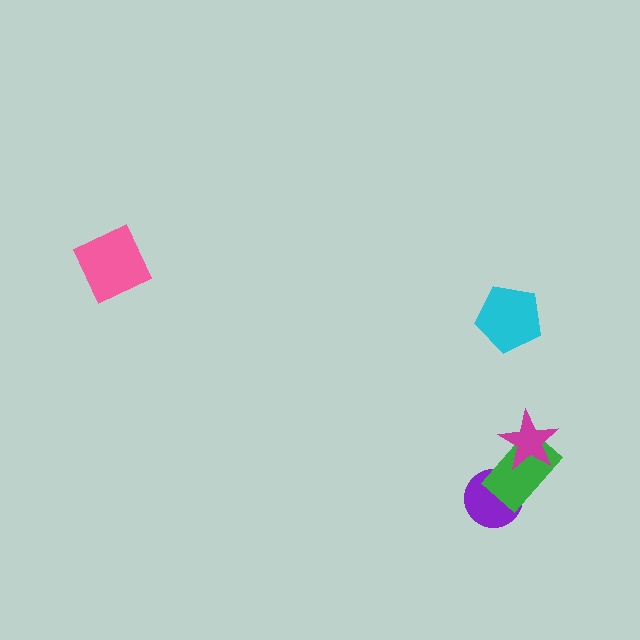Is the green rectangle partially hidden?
Yes, it is partially covered by another shape.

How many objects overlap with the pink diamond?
0 objects overlap with the pink diamond.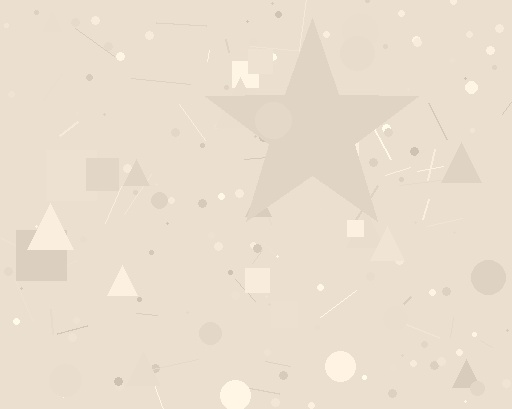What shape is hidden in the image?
A star is hidden in the image.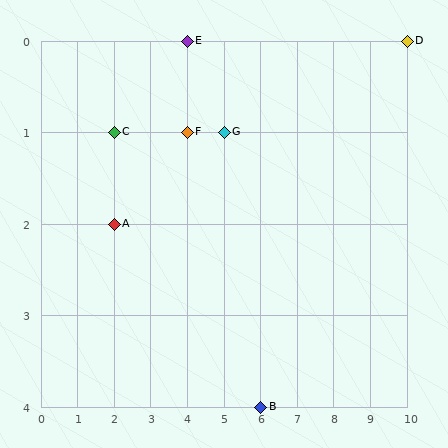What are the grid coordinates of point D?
Point D is at grid coordinates (10, 0).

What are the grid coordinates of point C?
Point C is at grid coordinates (2, 1).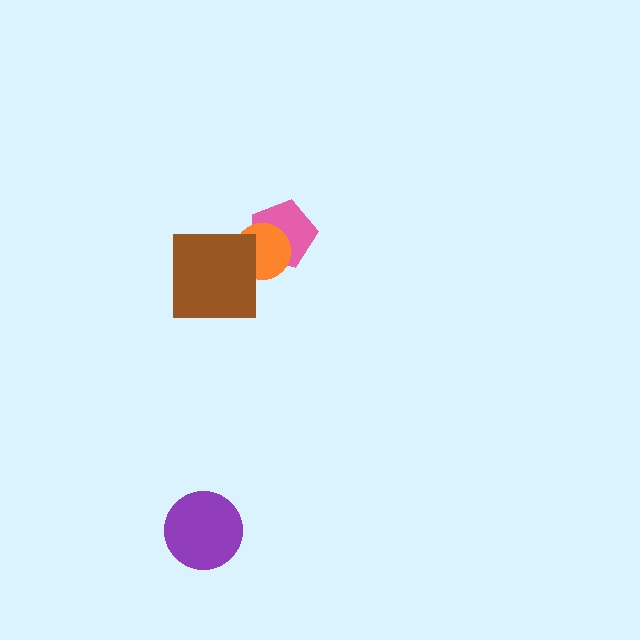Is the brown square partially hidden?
No, no other shape covers it.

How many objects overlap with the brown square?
1 object overlaps with the brown square.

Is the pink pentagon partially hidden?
Yes, it is partially covered by another shape.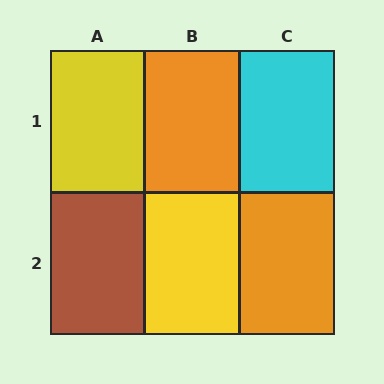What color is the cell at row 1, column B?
Orange.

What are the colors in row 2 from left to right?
Brown, yellow, orange.